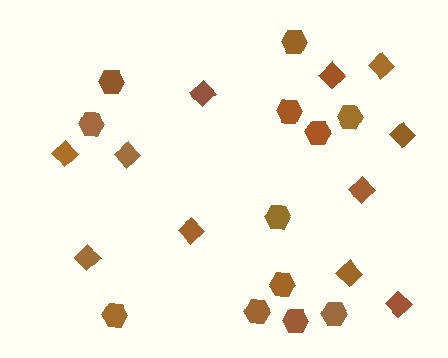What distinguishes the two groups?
There are 2 groups: one group of diamonds (11) and one group of hexagons (12).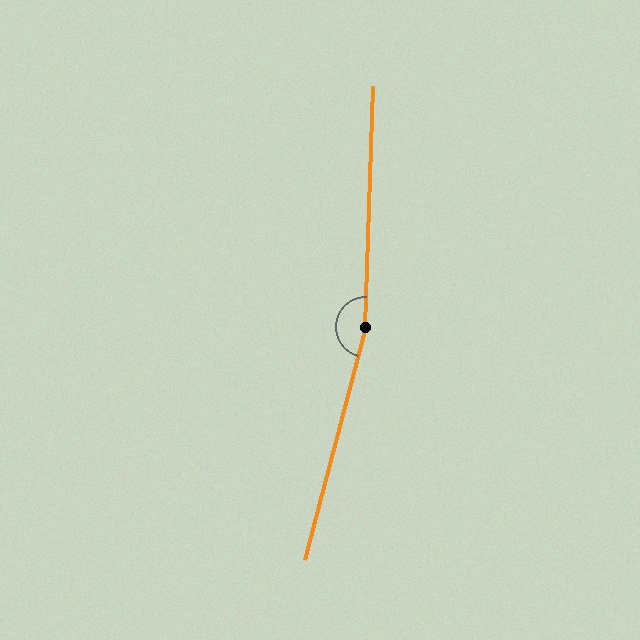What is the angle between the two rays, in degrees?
Approximately 167 degrees.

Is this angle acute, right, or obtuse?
It is obtuse.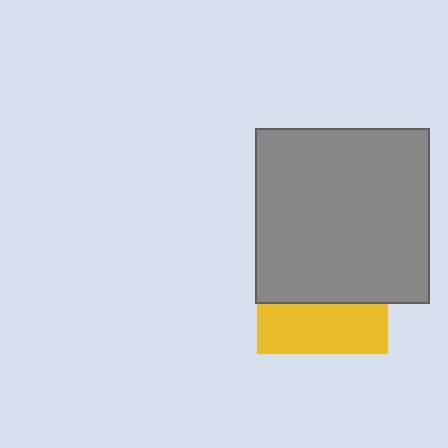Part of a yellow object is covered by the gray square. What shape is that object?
It is a square.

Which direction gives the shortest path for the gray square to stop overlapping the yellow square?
Moving up gives the shortest separation.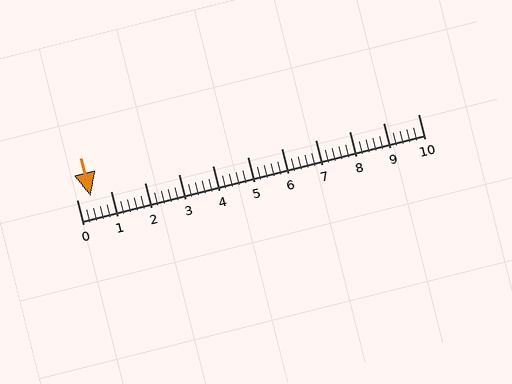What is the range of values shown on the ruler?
The ruler shows values from 0 to 10.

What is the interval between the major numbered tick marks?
The major tick marks are spaced 1 units apart.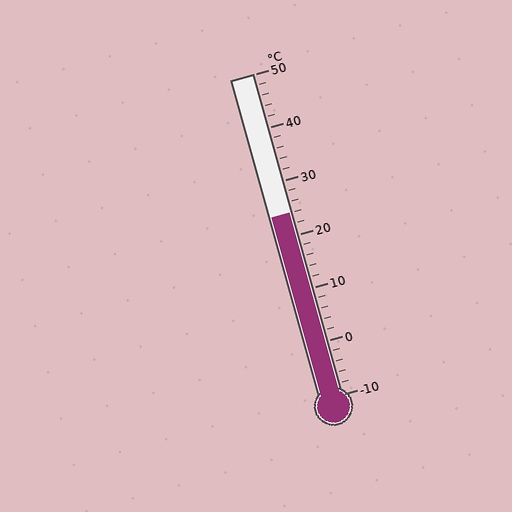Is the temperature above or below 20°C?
The temperature is above 20°C.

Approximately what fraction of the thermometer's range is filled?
The thermometer is filled to approximately 55% of its range.